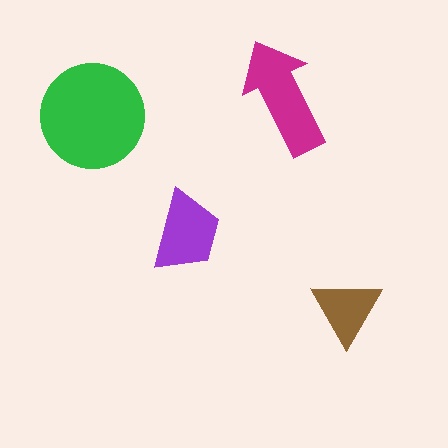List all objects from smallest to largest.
The brown triangle, the purple trapezoid, the magenta arrow, the green circle.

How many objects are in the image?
There are 4 objects in the image.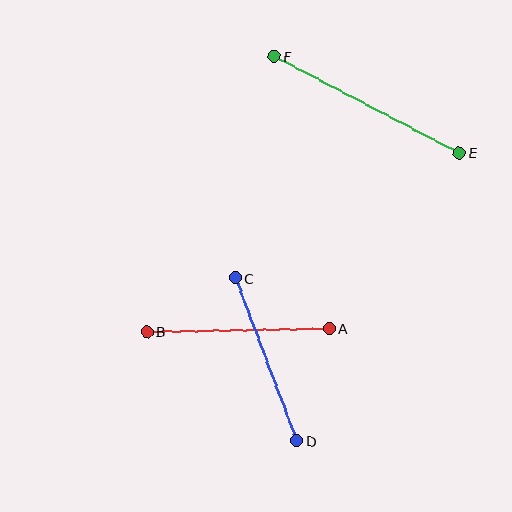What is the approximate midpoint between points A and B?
The midpoint is at approximately (238, 330) pixels.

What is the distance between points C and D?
The distance is approximately 174 pixels.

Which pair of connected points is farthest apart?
Points E and F are farthest apart.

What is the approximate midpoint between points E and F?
The midpoint is at approximately (367, 105) pixels.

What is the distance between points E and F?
The distance is approximately 209 pixels.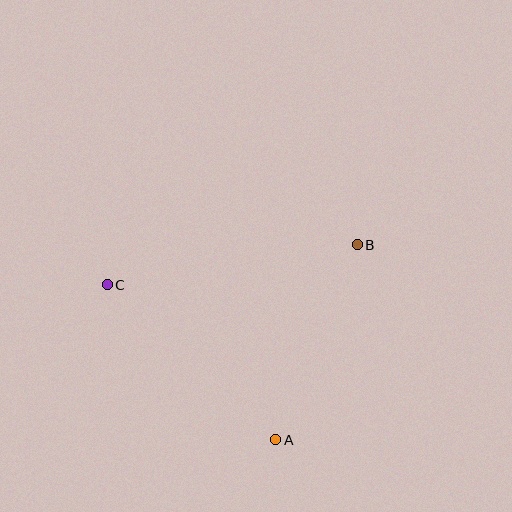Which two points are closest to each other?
Points A and B are closest to each other.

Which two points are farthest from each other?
Points B and C are farthest from each other.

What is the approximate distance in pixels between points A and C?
The distance between A and C is approximately 229 pixels.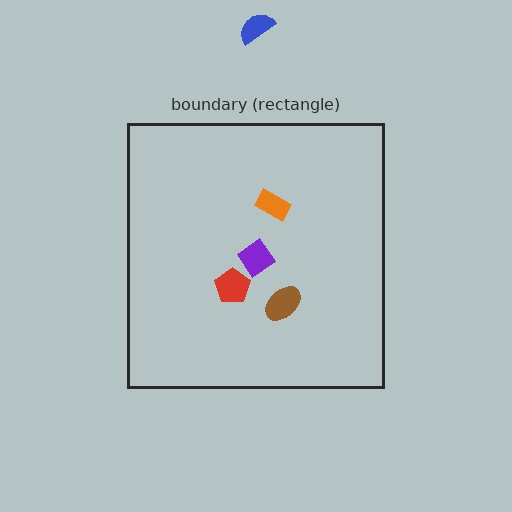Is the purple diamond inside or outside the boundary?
Inside.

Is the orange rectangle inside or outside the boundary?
Inside.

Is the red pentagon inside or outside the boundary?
Inside.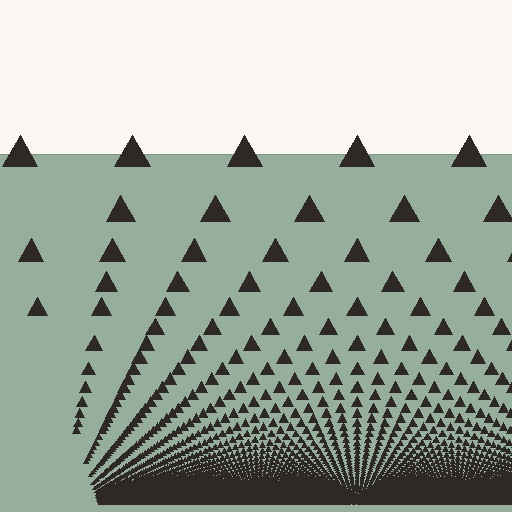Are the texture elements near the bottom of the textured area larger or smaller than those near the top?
Smaller. The gradient is inverted — elements near the bottom are smaller and denser.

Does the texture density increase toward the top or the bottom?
Density increases toward the bottom.